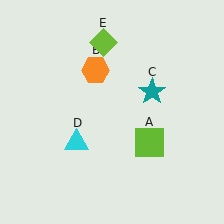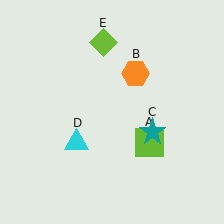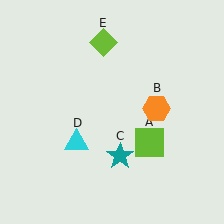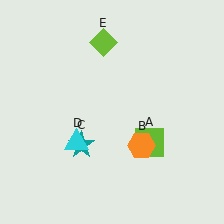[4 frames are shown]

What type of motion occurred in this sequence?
The orange hexagon (object B), teal star (object C) rotated clockwise around the center of the scene.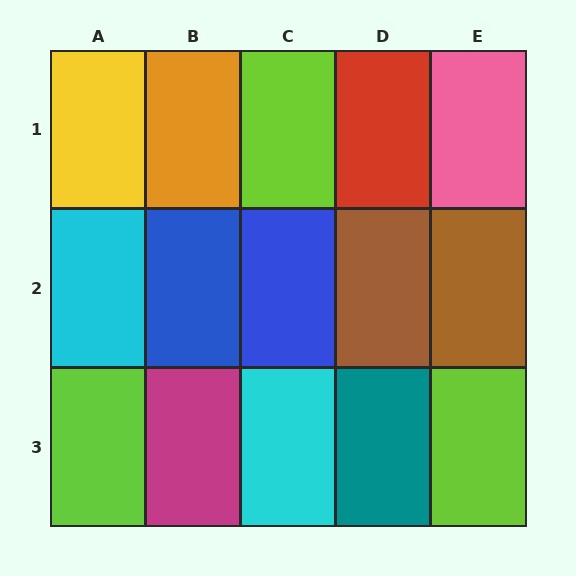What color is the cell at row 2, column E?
Brown.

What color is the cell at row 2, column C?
Blue.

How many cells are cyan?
2 cells are cyan.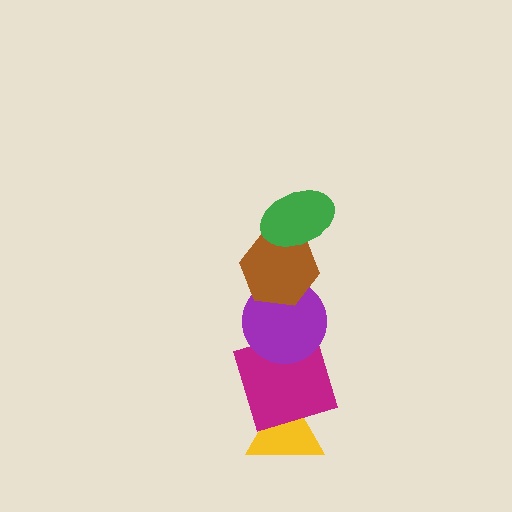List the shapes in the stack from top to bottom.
From top to bottom: the green ellipse, the brown hexagon, the purple circle, the magenta square, the yellow triangle.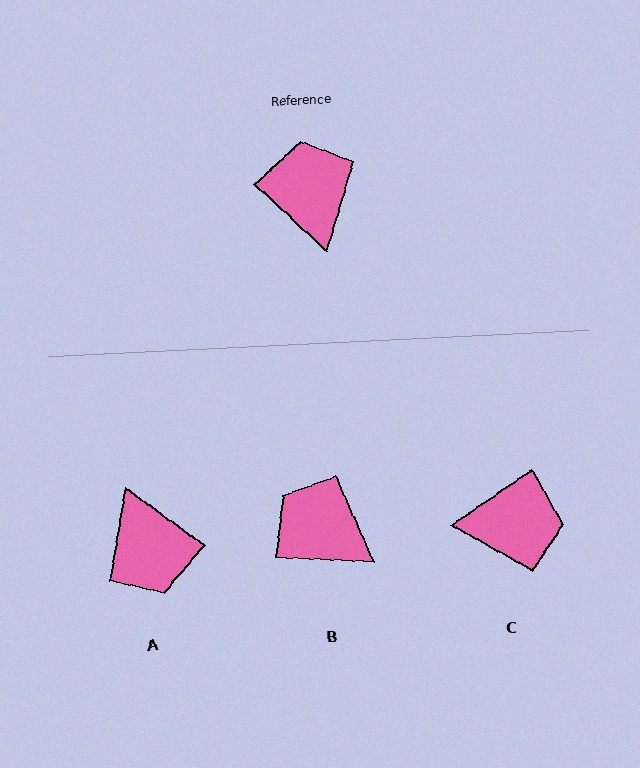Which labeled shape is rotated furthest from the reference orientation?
A, about 173 degrees away.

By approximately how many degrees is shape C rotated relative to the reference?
Approximately 103 degrees clockwise.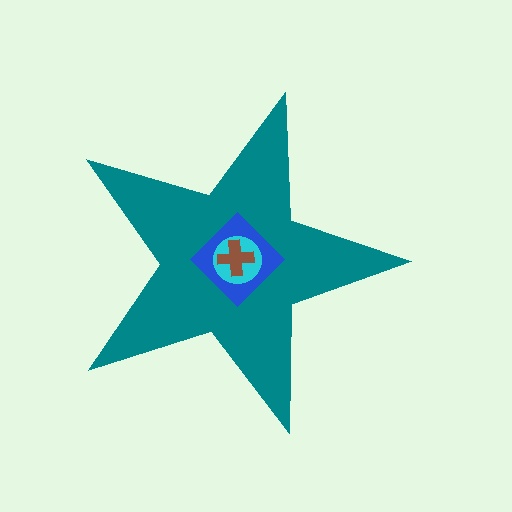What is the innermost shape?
The brown cross.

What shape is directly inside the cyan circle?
The brown cross.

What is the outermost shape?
The teal star.